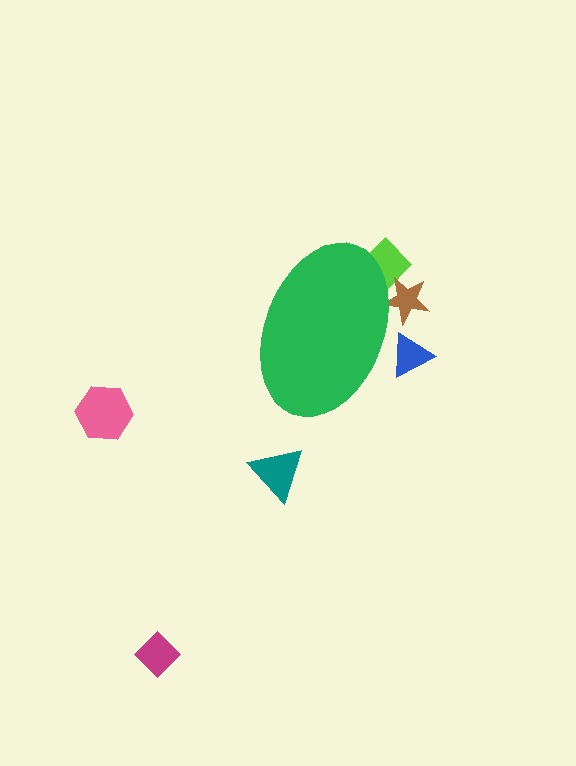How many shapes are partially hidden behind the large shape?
3 shapes are partially hidden.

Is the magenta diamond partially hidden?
No, the magenta diamond is fully visible.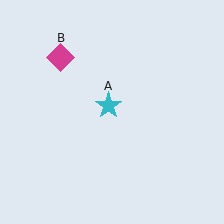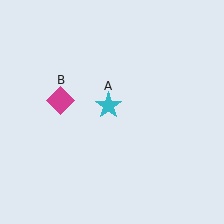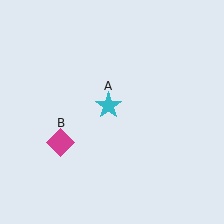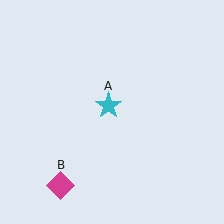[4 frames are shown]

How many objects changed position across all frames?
1 object changed position: magenta diamond (object B).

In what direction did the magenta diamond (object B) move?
The magenta diamond (object B) moved down.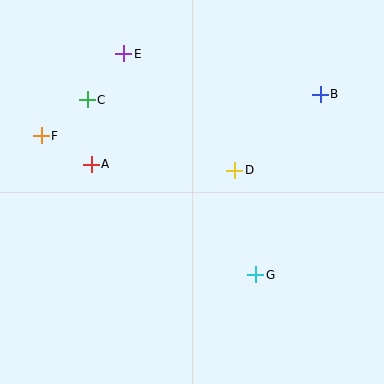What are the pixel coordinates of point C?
Point C is at (87, 100).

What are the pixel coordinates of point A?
Point A is at (91, 164).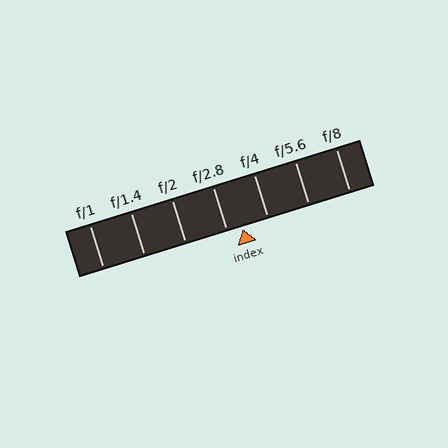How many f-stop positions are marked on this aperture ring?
There are 7 f-stop positions marked.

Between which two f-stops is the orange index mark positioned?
The index mark is between f/2.8 and f/4.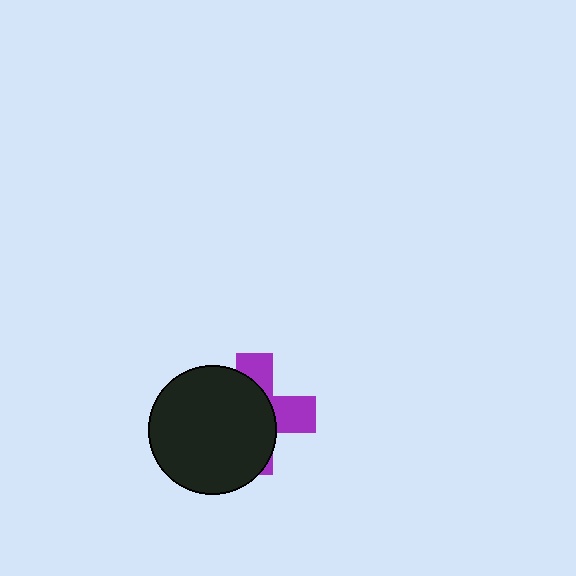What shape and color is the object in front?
The object in front is a black circle.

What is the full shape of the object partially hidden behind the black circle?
The partially hidden object is a purple cross.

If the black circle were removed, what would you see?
You would see the complete purple cross.